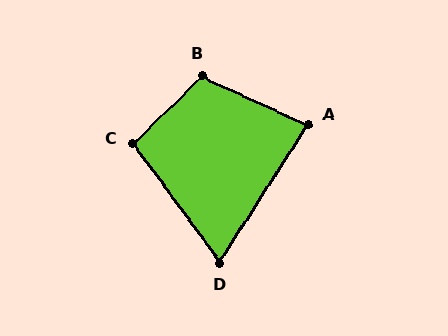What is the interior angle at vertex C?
Approximately 98 degrees (obtuse).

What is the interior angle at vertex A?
Approximately 82 degrees (acute).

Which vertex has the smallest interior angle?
D, at approximately 69 degrees.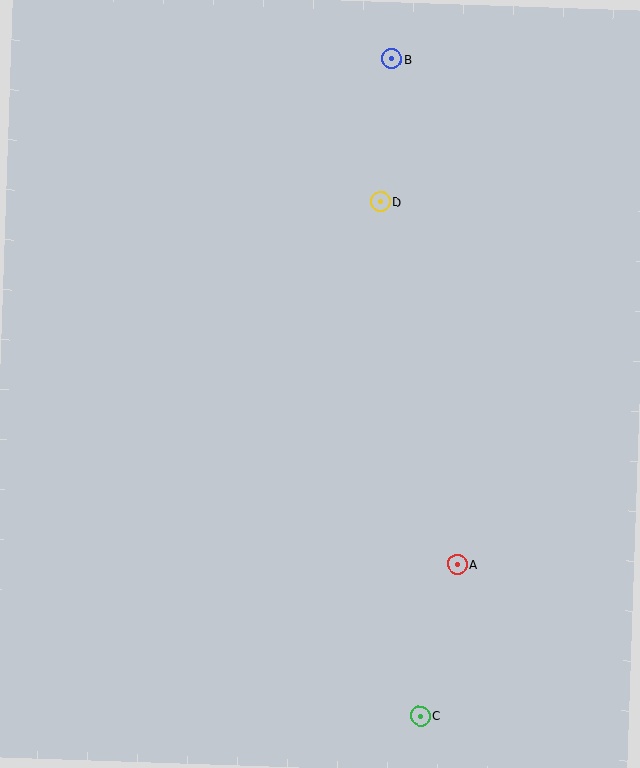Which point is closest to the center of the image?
Point D at (380, 202) is closest to the center.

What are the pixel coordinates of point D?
Point D is at (380, 202).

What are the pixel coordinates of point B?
Point B is at (392, 59).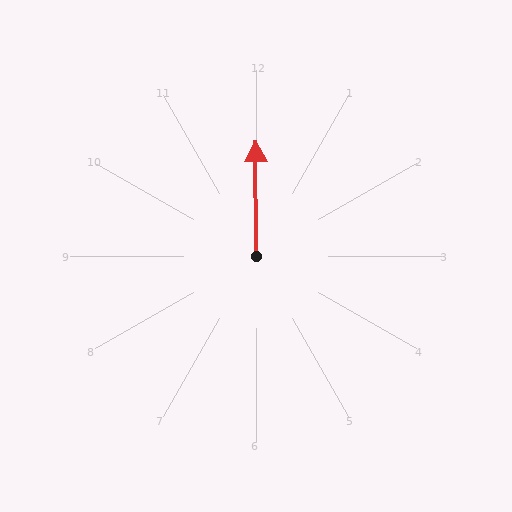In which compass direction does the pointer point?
North.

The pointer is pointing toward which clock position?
Roughly 12 o'clock.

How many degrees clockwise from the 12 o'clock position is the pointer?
Approximately 360 degrees.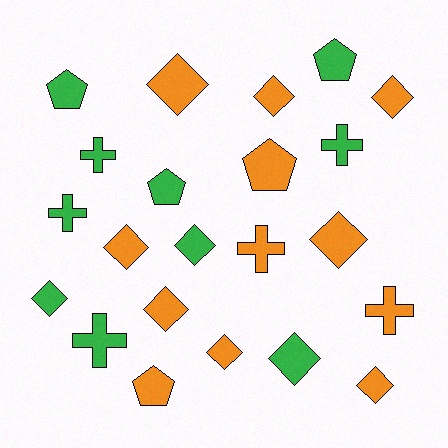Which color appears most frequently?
Orange, with 12 objects.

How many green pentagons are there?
There are 3 green pentagons.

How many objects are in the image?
There are 22 objects.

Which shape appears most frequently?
Diamond, with 11 objects.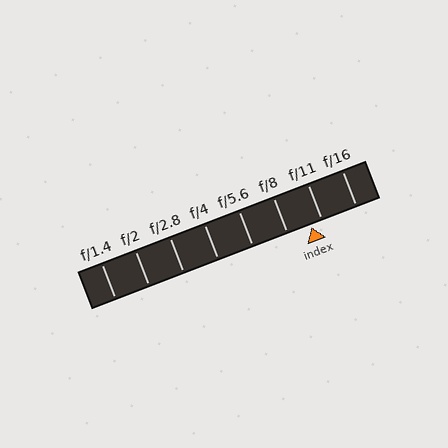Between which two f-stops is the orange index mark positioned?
The index mark is between f/8 and f/11.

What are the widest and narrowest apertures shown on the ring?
The widest aperture shown is f/1.4 and the narrowest is f/16.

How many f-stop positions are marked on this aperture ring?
There are 8 f-stop positions marked.